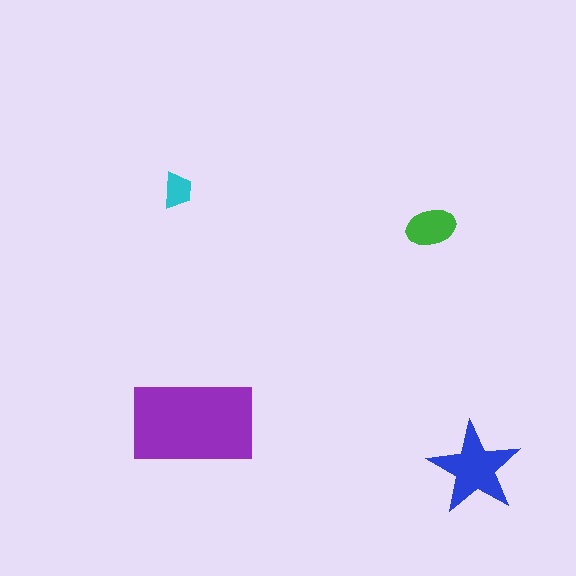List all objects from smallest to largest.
The cyan trapezoid, the green ellipse, the blue star, the purple rectangle.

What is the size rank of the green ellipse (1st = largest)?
3rd.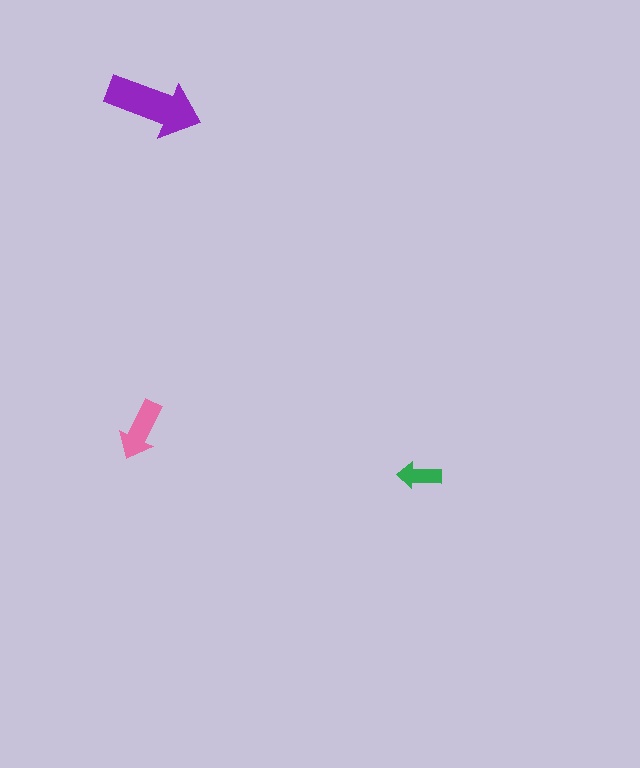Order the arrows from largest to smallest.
the purple one, the pink one, the green one.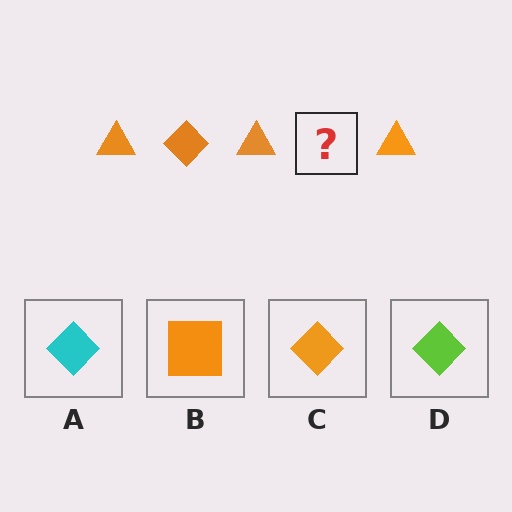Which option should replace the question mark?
Option C.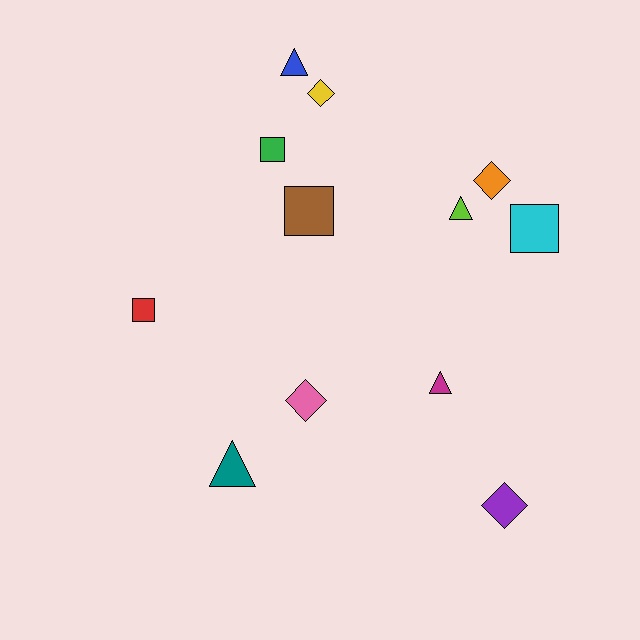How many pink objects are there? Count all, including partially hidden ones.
There is 1 pink object.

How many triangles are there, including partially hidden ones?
There are 4 triangles.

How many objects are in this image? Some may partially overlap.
There are 12 objects.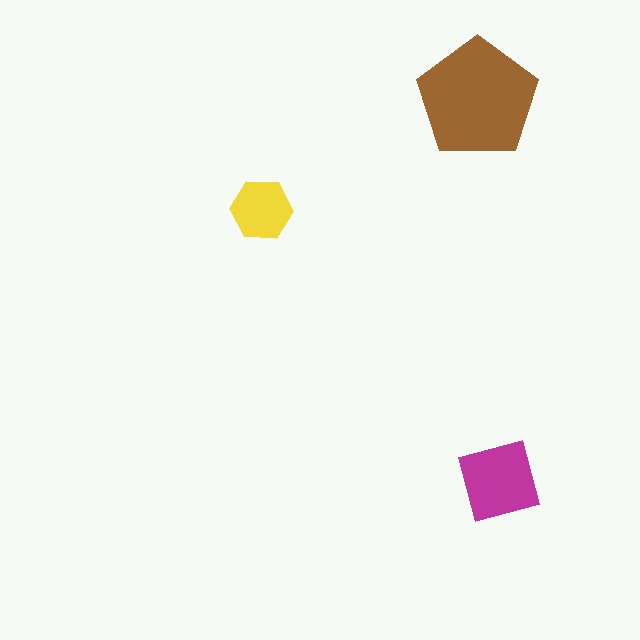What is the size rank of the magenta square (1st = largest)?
2nd.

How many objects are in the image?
There are 3 objects in the image.